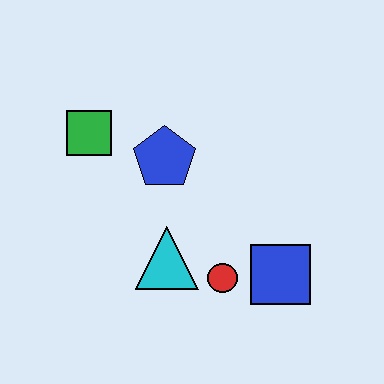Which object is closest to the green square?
The blue pentagon is closest to the green square.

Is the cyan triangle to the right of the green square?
Yes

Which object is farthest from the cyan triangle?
The green square is farthest from the cyan triangle.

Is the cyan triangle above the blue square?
Yes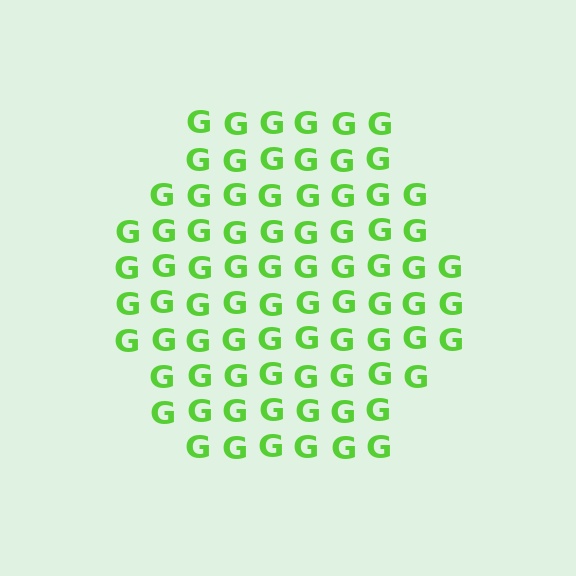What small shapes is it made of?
It is made of small letter G's.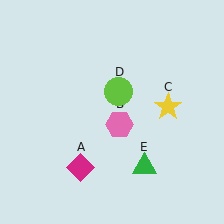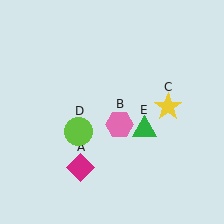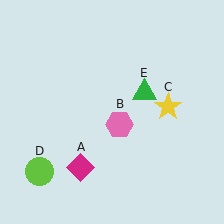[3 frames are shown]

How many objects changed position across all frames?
2 objects changed position: lime circle (object D), green triangle (object E).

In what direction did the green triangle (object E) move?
The green triangle (object E) moved up.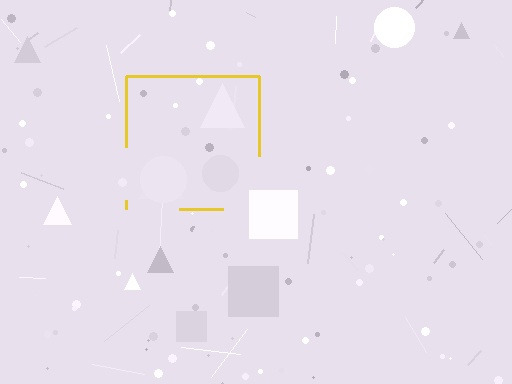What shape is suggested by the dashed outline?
The dashed outline suggests a square.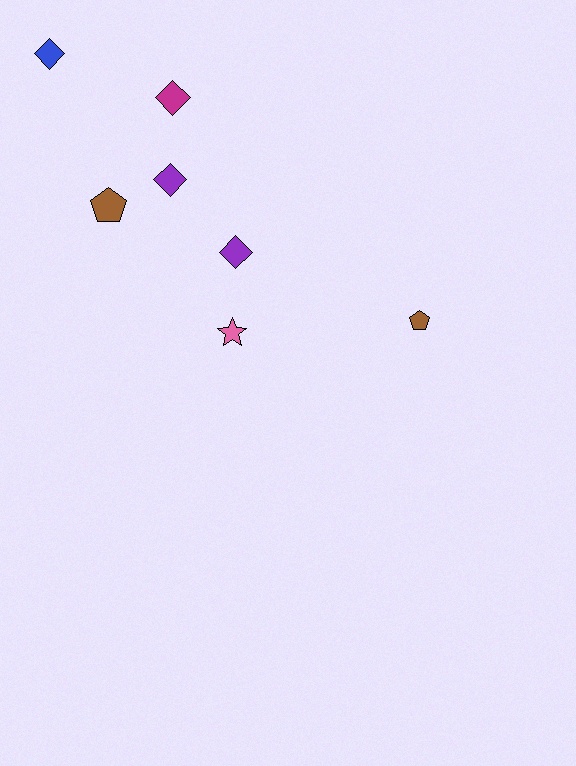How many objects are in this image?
There are 7 objects.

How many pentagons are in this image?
There are 2 pentagons.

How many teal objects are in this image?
There are no teal objects.